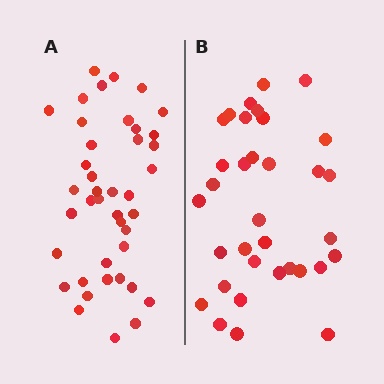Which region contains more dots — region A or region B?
Region A (the left region) has more dots.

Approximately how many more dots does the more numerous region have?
Region A has roughly 8 or so more dots than region B.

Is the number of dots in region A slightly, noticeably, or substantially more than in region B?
Region A has only slightly more — the two regions are fairly close. The ratio is roughly 1.2 to 1.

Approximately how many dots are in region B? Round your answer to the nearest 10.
About 30 dots. (The exact count is 34, which rounds to 30.)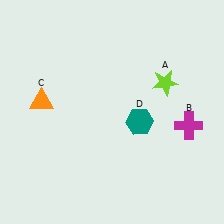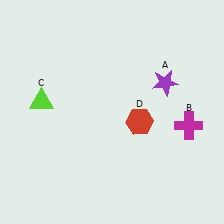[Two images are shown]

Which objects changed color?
A changed from lime to purple. C changed from orange to lime. D changed from teal to red.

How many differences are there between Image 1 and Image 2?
There are 3 differences between the two images.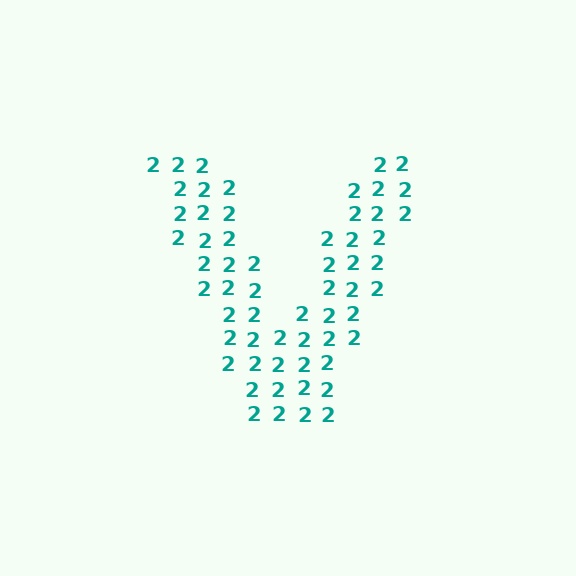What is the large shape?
The large shape is the letter V.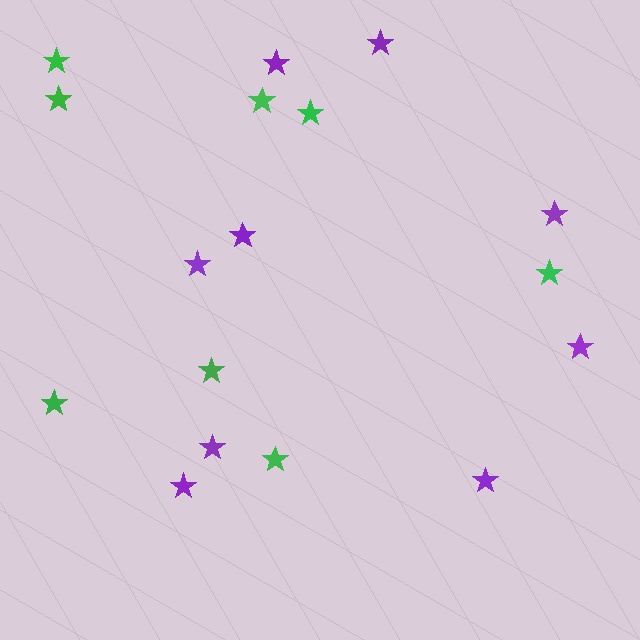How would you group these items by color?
There are 2 groups: one group of green stars (8) and one group of purple stars (9).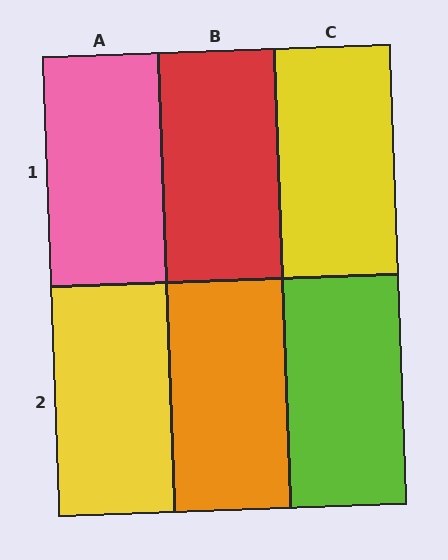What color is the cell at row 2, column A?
Yellow.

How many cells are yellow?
2 cells are yellow.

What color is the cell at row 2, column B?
Orange.